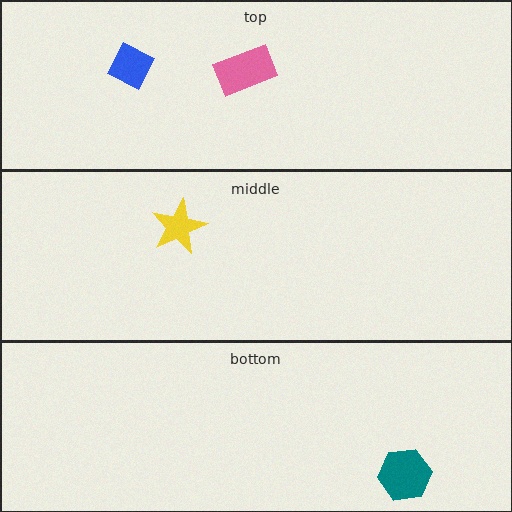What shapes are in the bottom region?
The teal hexagon.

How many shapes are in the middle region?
1.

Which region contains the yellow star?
The middle region.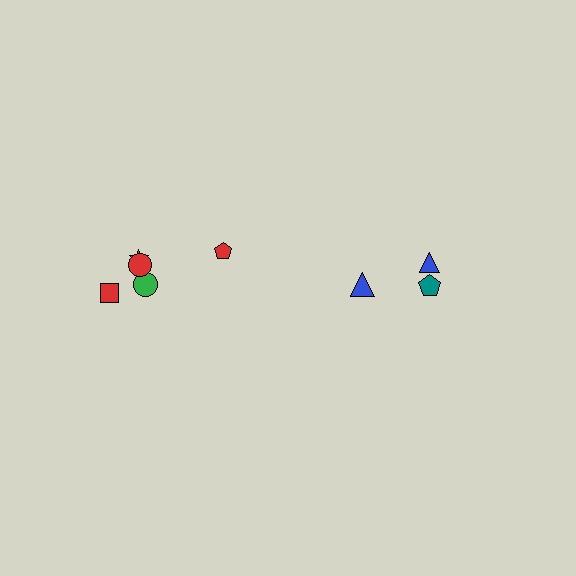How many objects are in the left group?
There are 5 objects.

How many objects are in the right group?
There are 3 objects.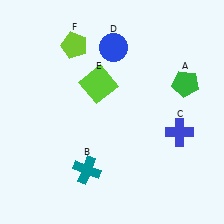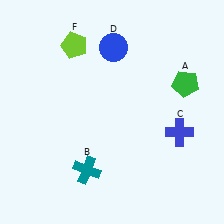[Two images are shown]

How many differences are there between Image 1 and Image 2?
There is 1 difference between the two images.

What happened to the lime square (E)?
The lime square (E) was removed in Image 2. It was in the top-left area of Image 1.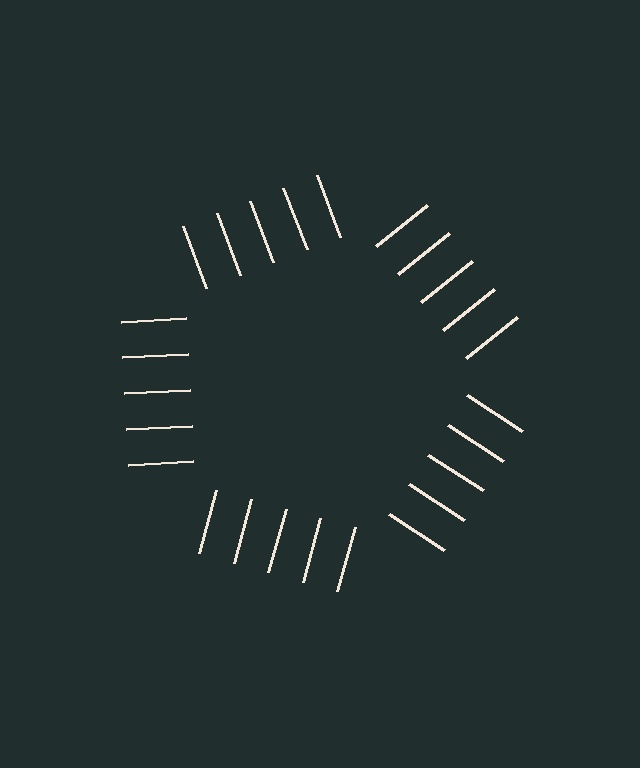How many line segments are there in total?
25 — 5 along each of the 5 edges.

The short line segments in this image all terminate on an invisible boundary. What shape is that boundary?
An illusory pentagon — the line segments terminate on its edges but no continuous stroke is drawn.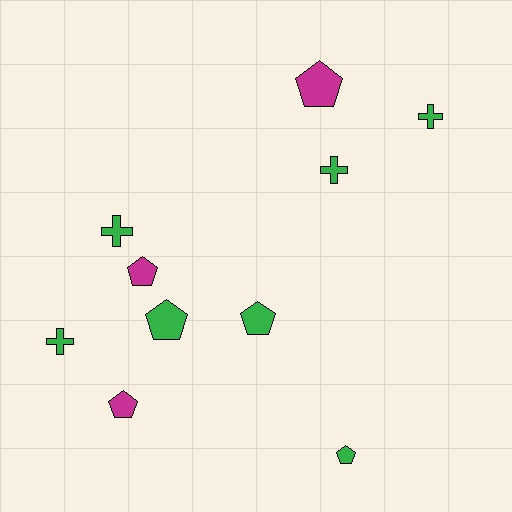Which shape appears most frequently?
Pentagon, with 6 objects.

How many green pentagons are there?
There are 3 green pentagons.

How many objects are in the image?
There are 10 objects.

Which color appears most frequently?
Green, with 7 objects.